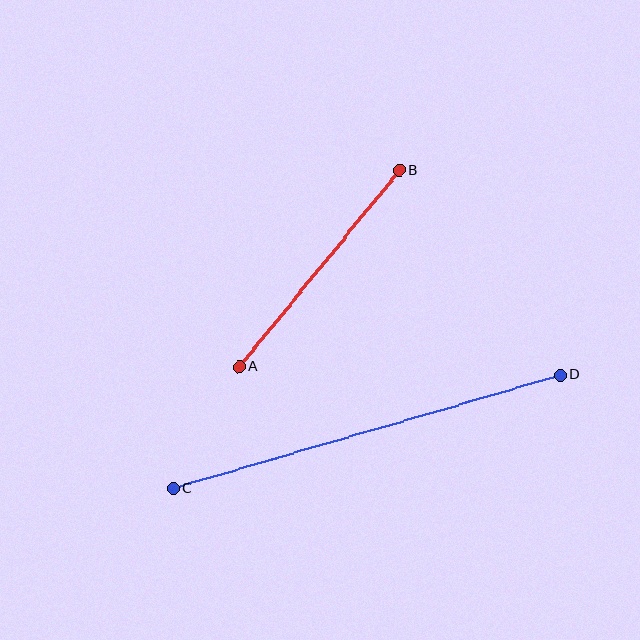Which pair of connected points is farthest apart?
Points C and D are farthest apart.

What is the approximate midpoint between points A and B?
The midpoint is at approximately (319, 268) pixels.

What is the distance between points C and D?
The distance is approximately 403 pixels.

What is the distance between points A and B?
The distance is approximately 253 pixels.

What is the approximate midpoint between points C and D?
The midpoint is at approximately (367, 432) pixels.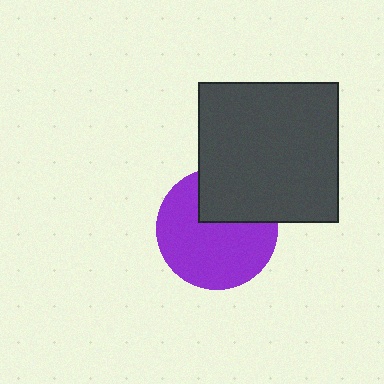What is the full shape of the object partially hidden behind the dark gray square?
The partially hidden object is a purple circle.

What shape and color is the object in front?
The object in front is a dark gray square.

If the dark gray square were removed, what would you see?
You would see the complete purple circle.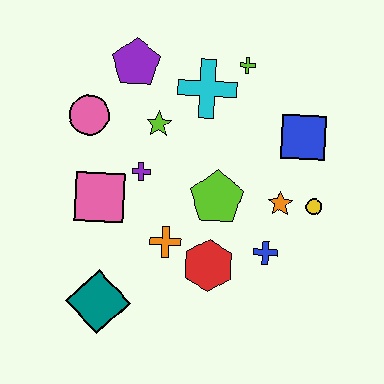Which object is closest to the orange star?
The yellow circle is closest to the orange star.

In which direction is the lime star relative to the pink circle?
The lime star is to the right of the pink circle.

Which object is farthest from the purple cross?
The yellow circle is farthest from the purple cross.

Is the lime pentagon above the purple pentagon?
No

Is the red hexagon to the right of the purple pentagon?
Yes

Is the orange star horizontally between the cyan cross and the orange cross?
No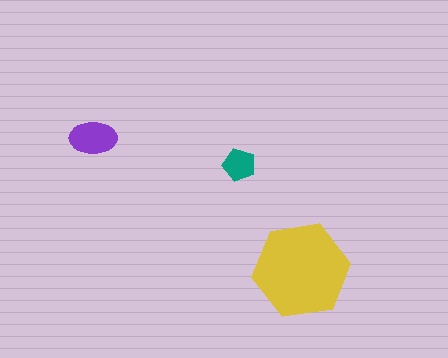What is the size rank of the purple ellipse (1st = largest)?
2nd.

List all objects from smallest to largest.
The teal pentagon, the purple ellipse, the yellow hexagon.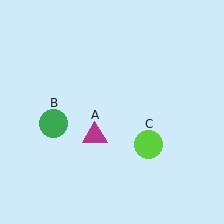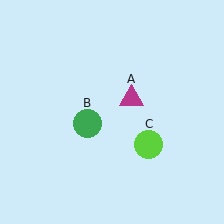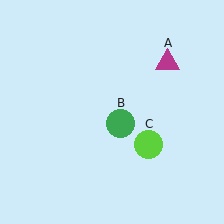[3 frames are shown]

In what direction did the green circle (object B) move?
The green circle (object B) moved right.